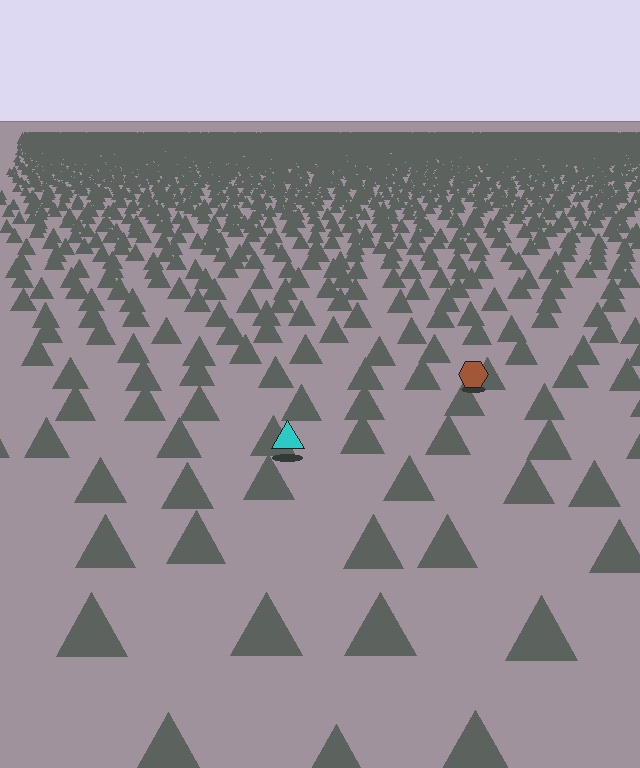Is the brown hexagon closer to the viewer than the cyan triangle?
No. The cyan triangle is closer — you can tell from the texture gradient: the ground texture is coarser near it.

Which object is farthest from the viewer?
The brown hexagon is farthest from the viewer. It appears smaller and the ground texture around it is denser.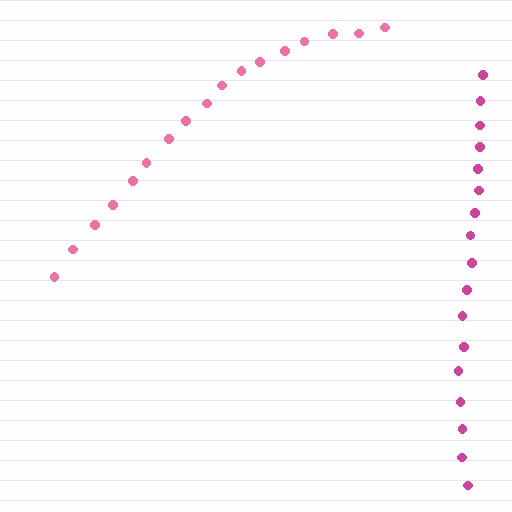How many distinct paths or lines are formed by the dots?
There are 2 distinct paths.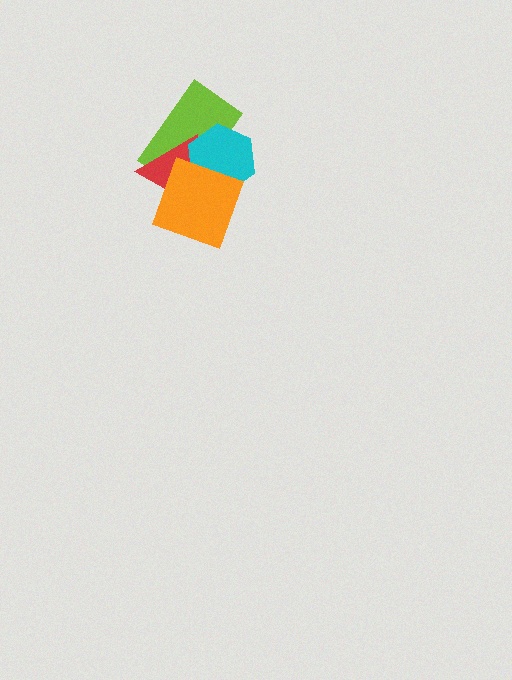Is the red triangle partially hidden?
Yes, it is partially covered by another shape.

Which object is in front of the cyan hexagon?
The orange square is in front of the cyan hexagon.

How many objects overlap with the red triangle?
3 objects overlap with the red triangle.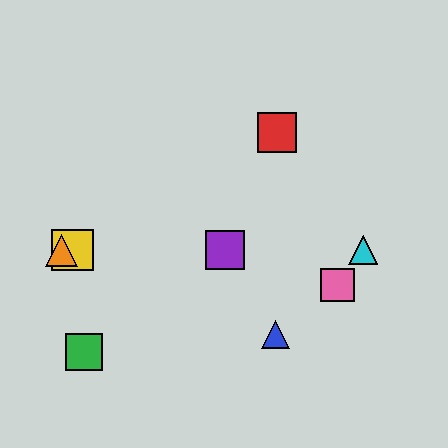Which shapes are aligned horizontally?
The yellow square, the purple square, the orange triangle, the cyan triangle are aligned horizontally.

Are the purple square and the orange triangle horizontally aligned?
Yes, both are at y≈250.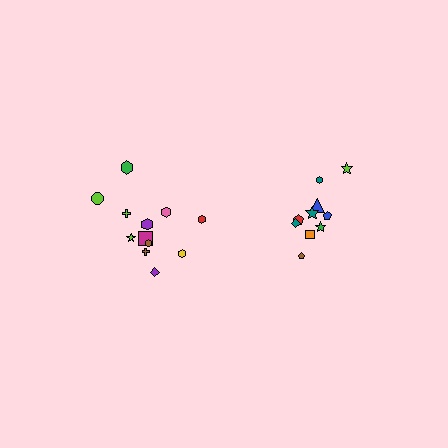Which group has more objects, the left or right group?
The left group.